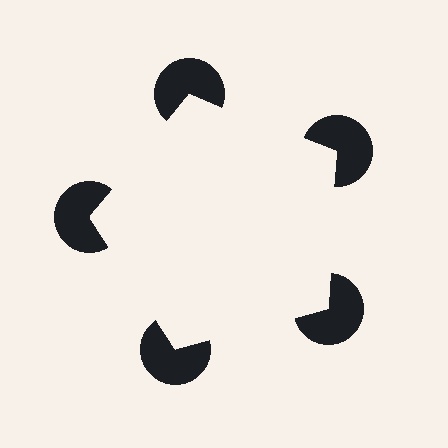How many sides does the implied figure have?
5 sides.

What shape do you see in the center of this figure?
An illusory pentagon — its edges are inferred from the aligned wedge cuts in the pac-man discs, not physically drawn.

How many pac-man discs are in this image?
There are 5 — one at each vertex of the illusory pentagon.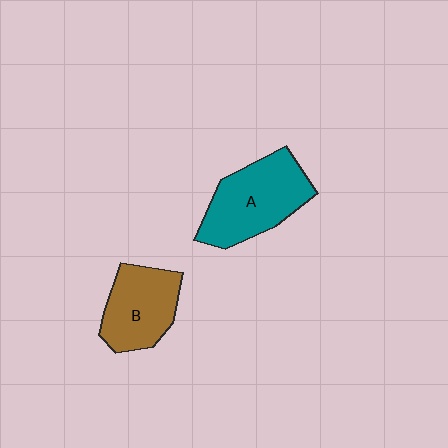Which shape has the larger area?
Shape A (teal).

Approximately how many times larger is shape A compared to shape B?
Approximately 1.3 times.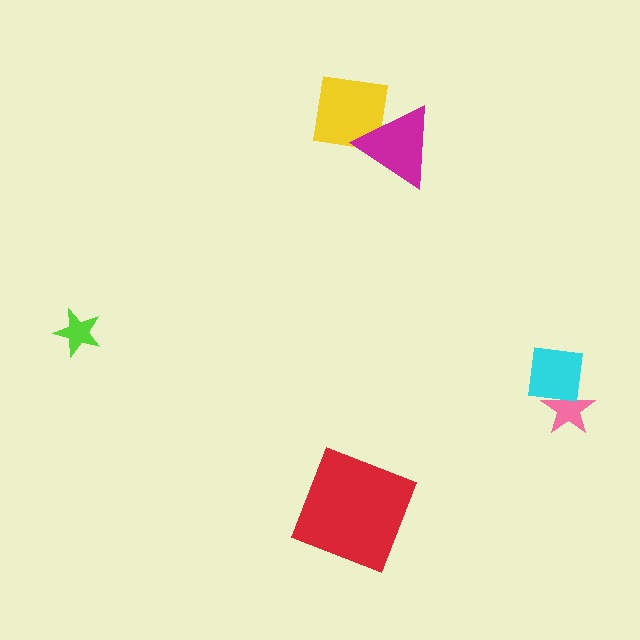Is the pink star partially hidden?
Yes, it is partially covered by another shape.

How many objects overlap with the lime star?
0 objects overlap with the lime star.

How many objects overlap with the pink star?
1 object overlaps with the pink star.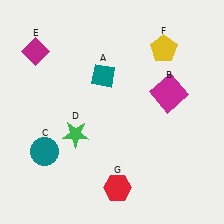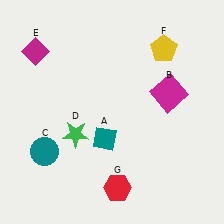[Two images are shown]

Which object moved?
The teal diamond (A) moved down.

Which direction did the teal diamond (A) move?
The teal diamond (A) moved down.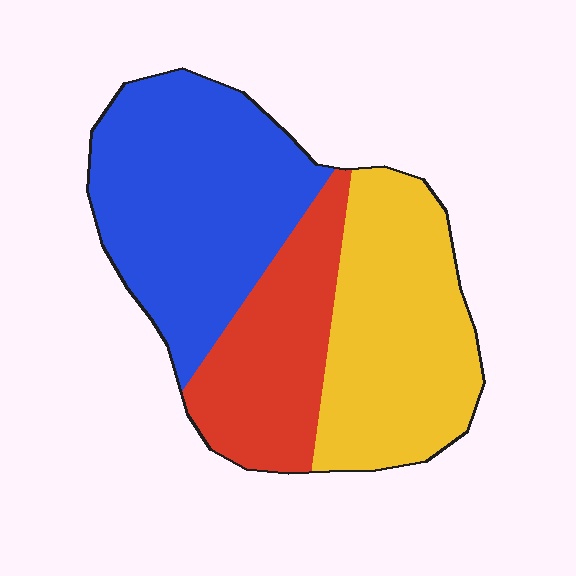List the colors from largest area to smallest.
From largest to smallest: blue, yellow, red.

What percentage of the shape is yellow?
Yellow covers around 35% of the shape.